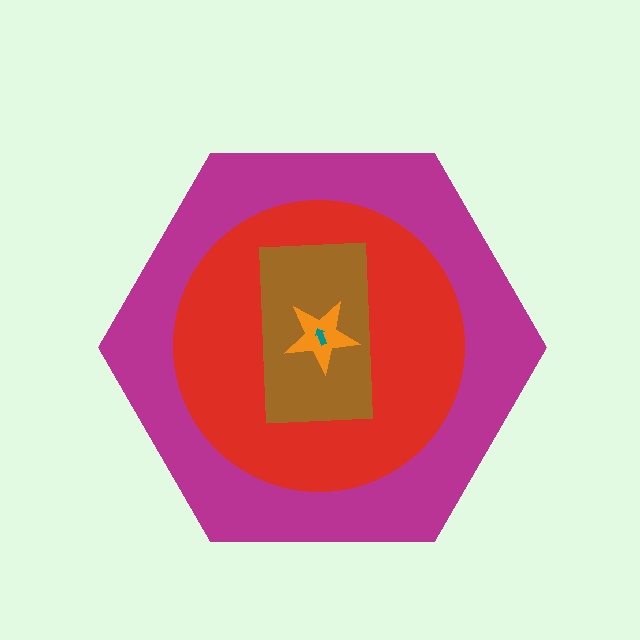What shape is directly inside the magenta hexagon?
The red circle.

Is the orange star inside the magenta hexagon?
Yes.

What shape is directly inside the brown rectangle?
The orange star.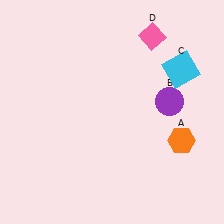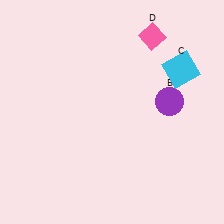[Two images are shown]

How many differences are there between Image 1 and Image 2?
There is 1 difference between the two images.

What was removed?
The orange hexagon (A) was removed in Image 2.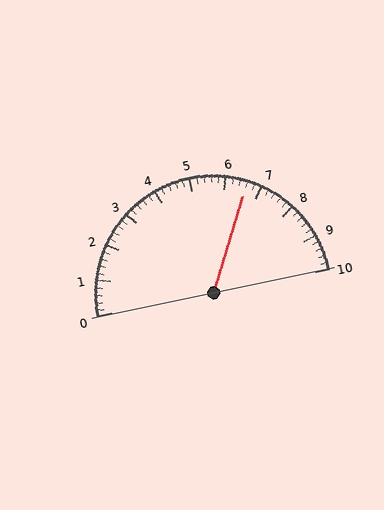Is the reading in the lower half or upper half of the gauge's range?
The reading is in the upper half of the range (0 to 10).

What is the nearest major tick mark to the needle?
The nearest major tick mark is 7.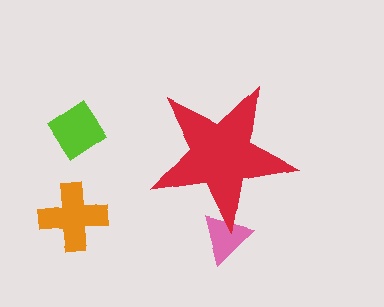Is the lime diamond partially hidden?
No, the lime diamond is fully visible.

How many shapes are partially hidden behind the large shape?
1 shape is partially hidden.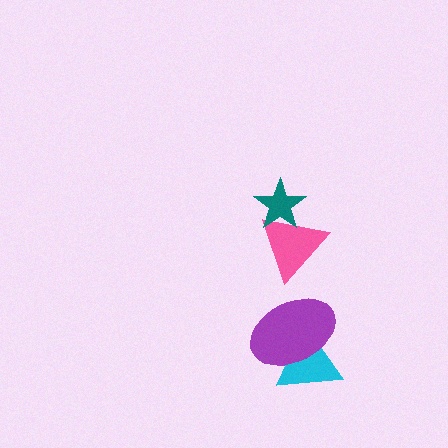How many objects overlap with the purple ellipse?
1 object overlaps with the purple ellipse.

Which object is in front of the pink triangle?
The teal star is in front of the pink triangle.